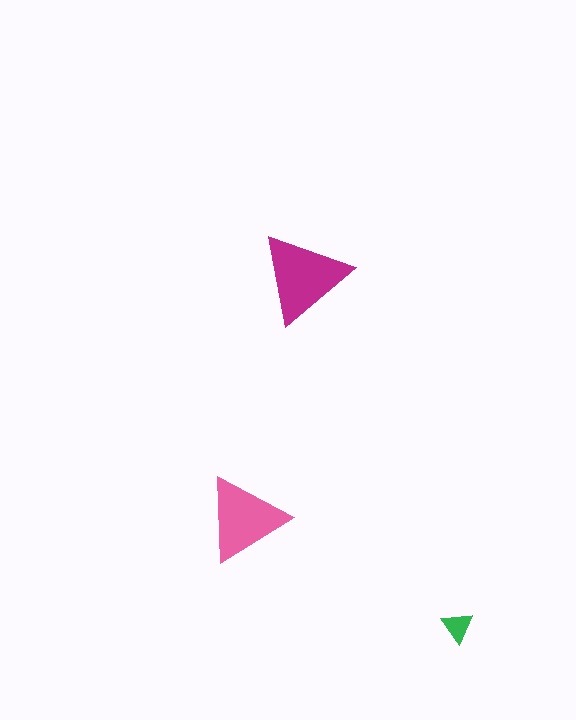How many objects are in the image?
There are 3 objects in the image.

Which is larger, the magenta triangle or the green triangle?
The magenta one.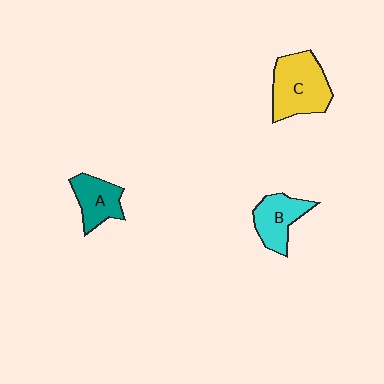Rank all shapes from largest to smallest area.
From largest to smallest: C (yellow), B (cyan), A (teal).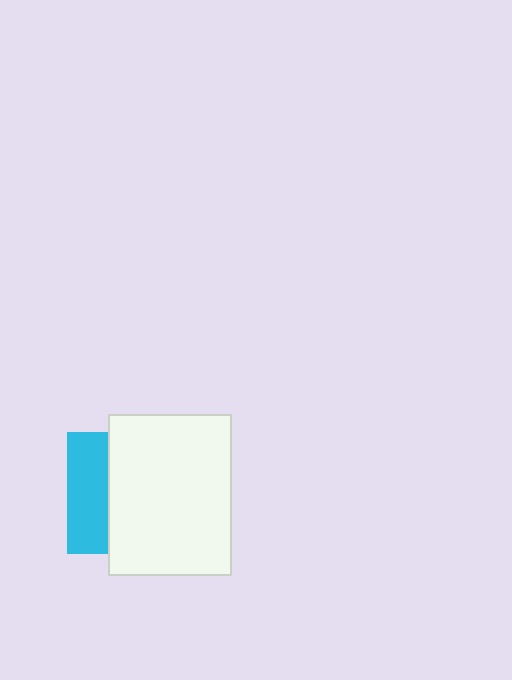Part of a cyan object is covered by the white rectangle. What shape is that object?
It is a square.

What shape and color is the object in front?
The object in front is a white rectangle.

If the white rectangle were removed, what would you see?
You would see the complete cyan square.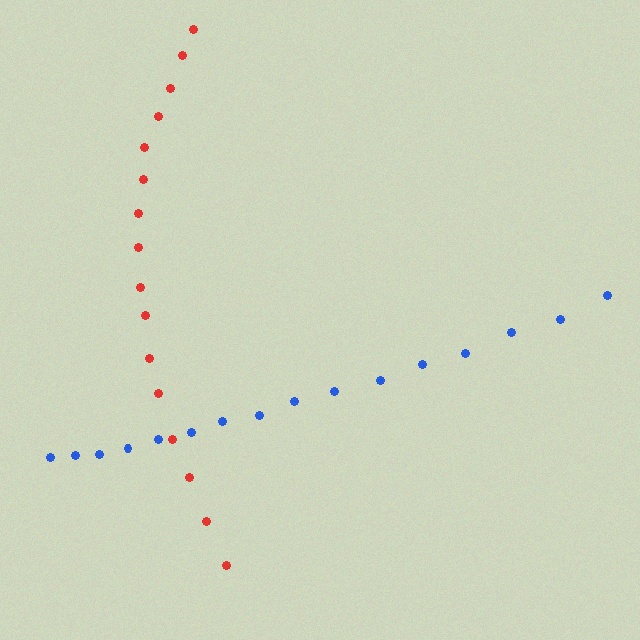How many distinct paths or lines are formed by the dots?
There are 2 distinct paths.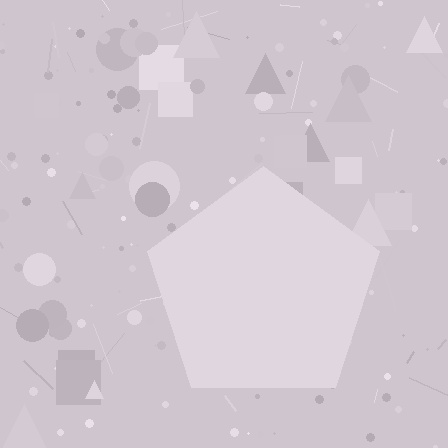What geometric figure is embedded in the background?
A pentagon is embedded in the background.